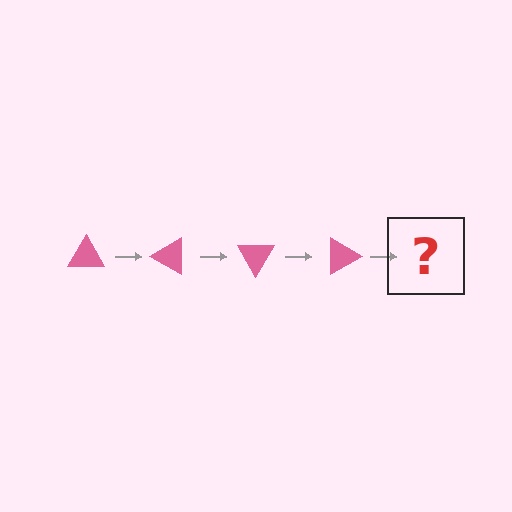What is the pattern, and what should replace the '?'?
The pattern is that the triangle rotates 30 degrees each step. The '?' should be a pink triangle rotated 120 degrees.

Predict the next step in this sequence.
The next step is a pink triangle rotated 120 degrees.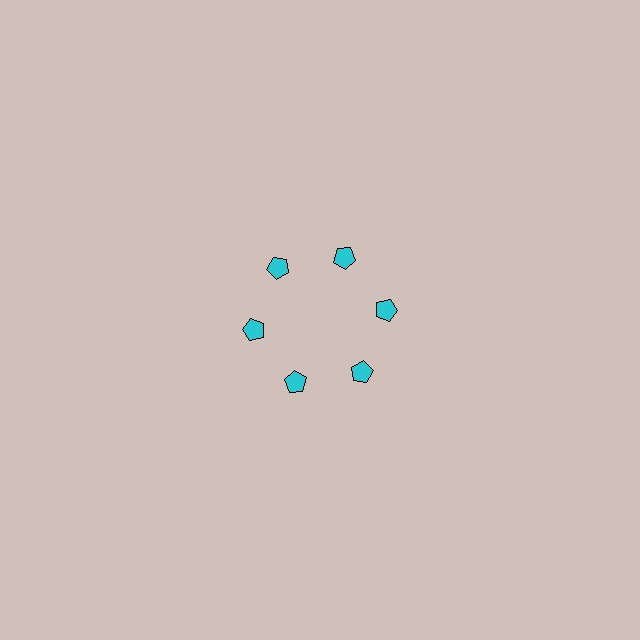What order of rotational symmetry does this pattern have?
This pattern has 6-fold rotational symmetry.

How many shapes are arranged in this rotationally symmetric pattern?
There are 6 shapes, arranged in 6 groups of 1.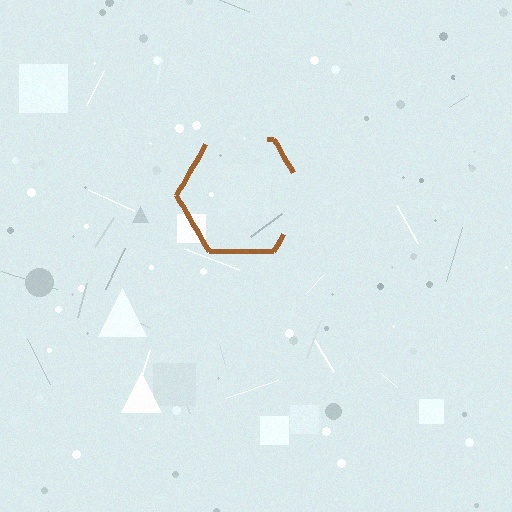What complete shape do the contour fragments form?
The contour fragments form a hexagon.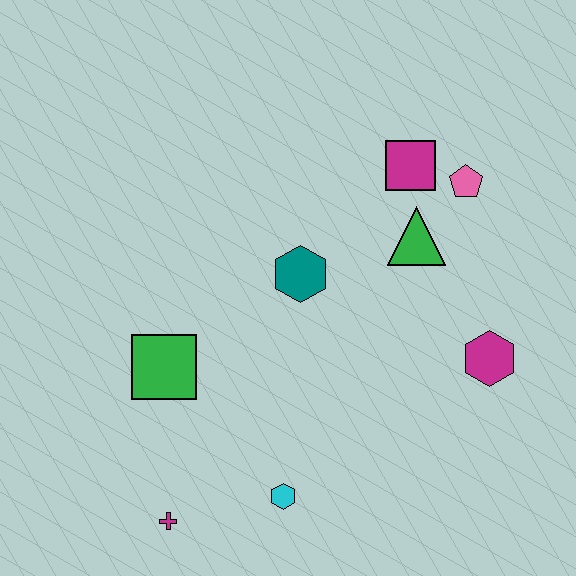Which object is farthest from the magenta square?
The magenta cross is farthest from the magenta square.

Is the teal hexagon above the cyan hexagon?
Yes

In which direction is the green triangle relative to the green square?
The green triangle is to the right of the green square.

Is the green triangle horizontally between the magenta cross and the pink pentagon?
Yes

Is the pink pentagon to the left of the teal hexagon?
No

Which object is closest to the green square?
The magenta cross is closest to the green square.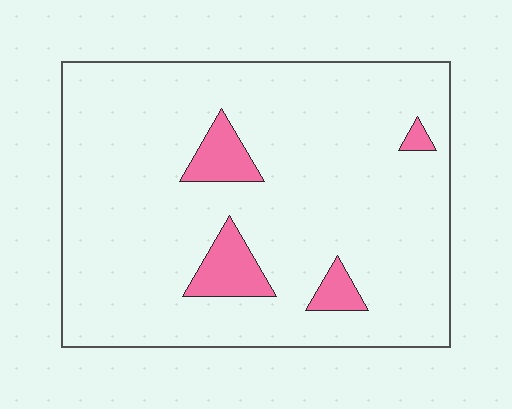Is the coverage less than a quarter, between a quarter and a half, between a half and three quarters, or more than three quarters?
Less than a quarter.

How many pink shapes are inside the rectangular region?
4.